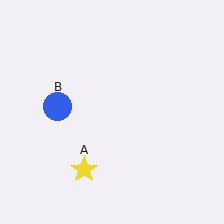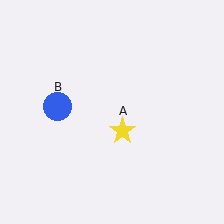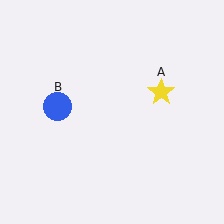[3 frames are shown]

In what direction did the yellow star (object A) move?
The yellow star (object A) moved up and to the right.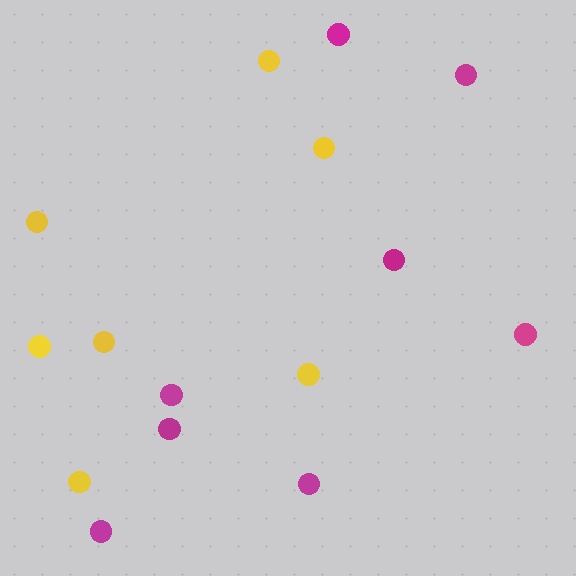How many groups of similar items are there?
There are 2 groups: one group of magenta circles (8) and one group of yellow circles (7).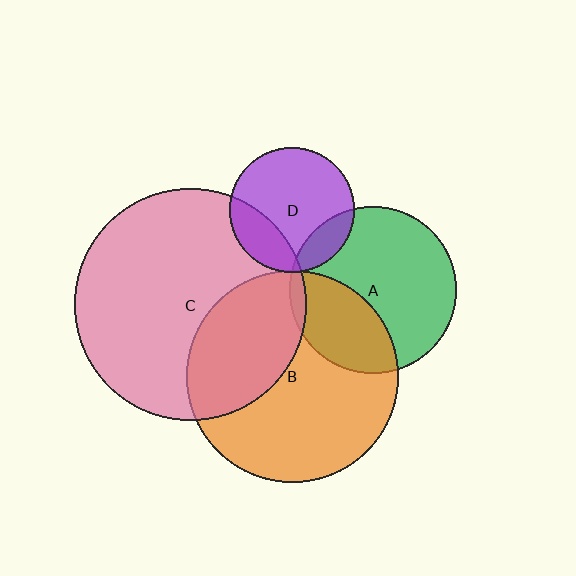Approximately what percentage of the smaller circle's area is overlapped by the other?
Approximately 5%.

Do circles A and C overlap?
Yes.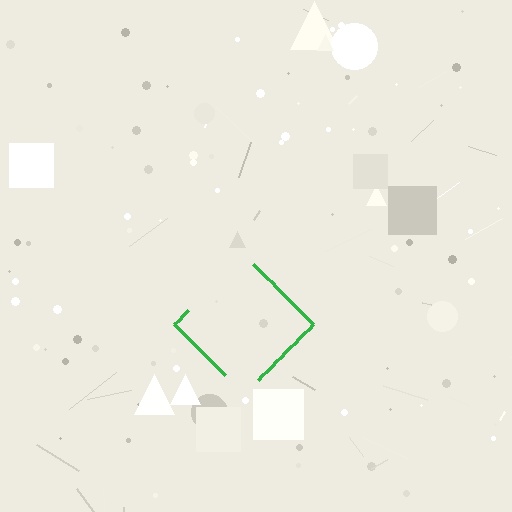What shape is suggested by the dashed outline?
The dashed outline suggests a diamond.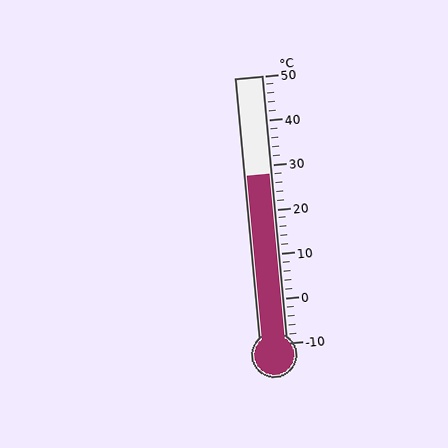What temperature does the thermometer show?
The thermometer shows approximately 28°C.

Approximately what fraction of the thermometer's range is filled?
The thermometer is filled to approximately 65% of its range.